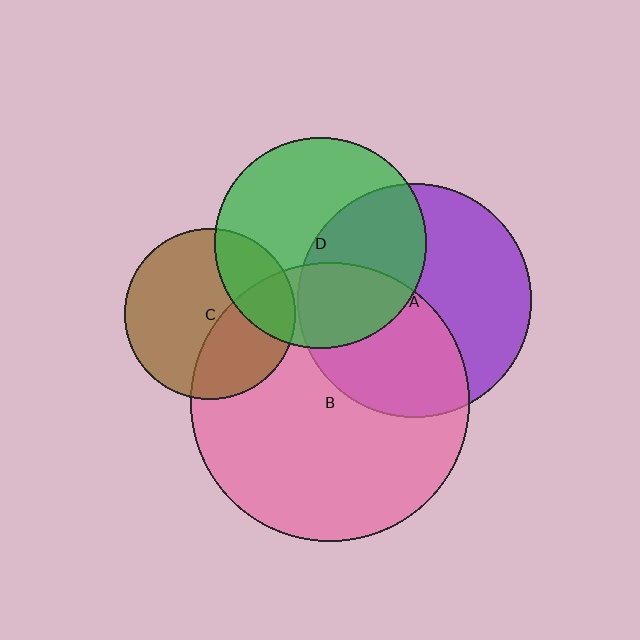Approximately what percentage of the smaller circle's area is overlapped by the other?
Approximately 45%.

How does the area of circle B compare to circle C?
Approximately 2.7 times.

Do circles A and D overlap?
Yes.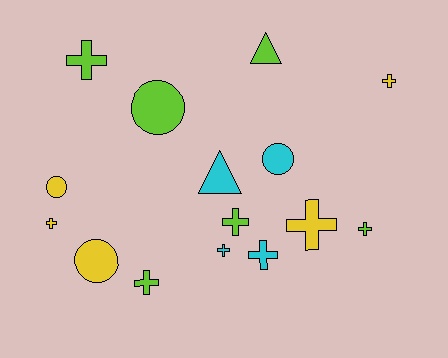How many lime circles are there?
There is 1 lime circle.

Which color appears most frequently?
Lime, with 6 objects.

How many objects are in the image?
There are 15 objects.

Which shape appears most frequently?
Cross, with 9 objects.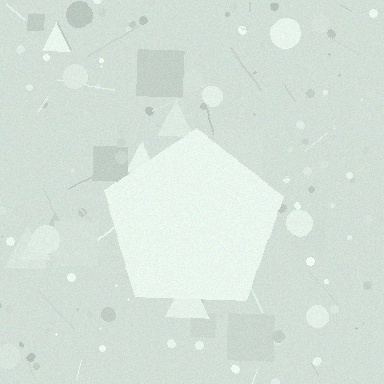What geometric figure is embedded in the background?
A pentagon is embedded in the background.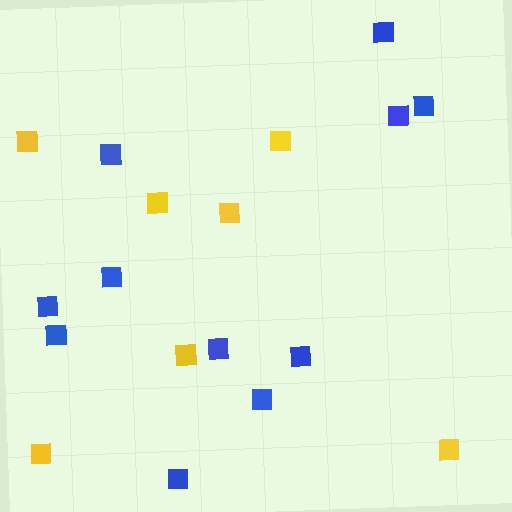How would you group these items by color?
There are 2 groups: one group of blue squares (11) and one group of yellow squares (7).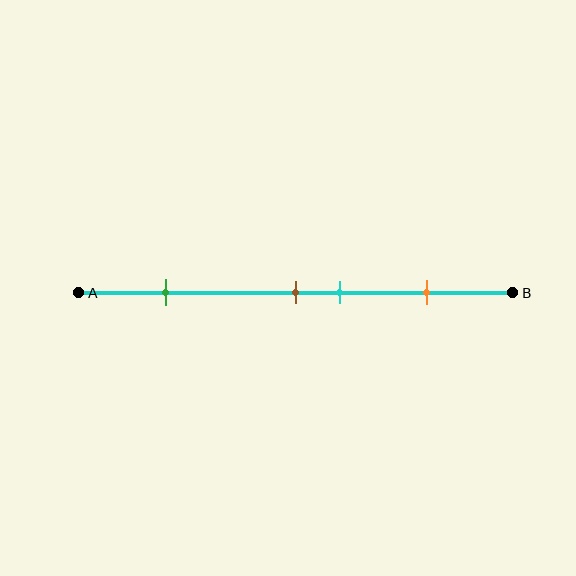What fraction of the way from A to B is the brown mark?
The brown mark is approximately 50% (0.5) of the way from A to B.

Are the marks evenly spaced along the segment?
No, the marks are not evenly spaced.